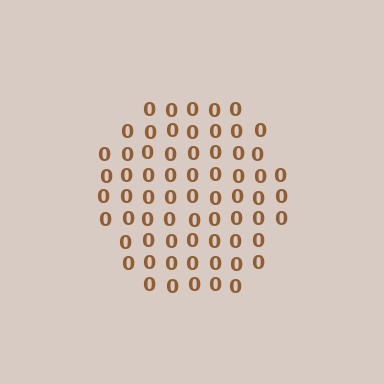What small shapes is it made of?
It is made of small digit 0's.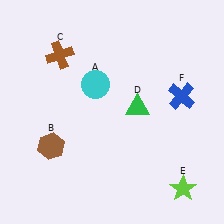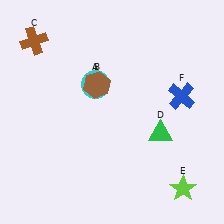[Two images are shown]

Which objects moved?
The objects that moved are: the brown hexagon (B), the brown cross (C), the green triangle (D).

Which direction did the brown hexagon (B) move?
The brown hexagon (B) moved up.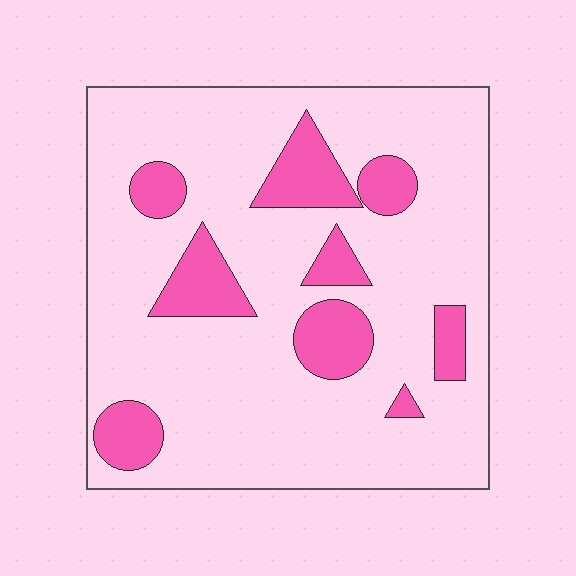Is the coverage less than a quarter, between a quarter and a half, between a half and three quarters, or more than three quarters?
Less than a quarter.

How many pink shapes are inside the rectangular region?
9.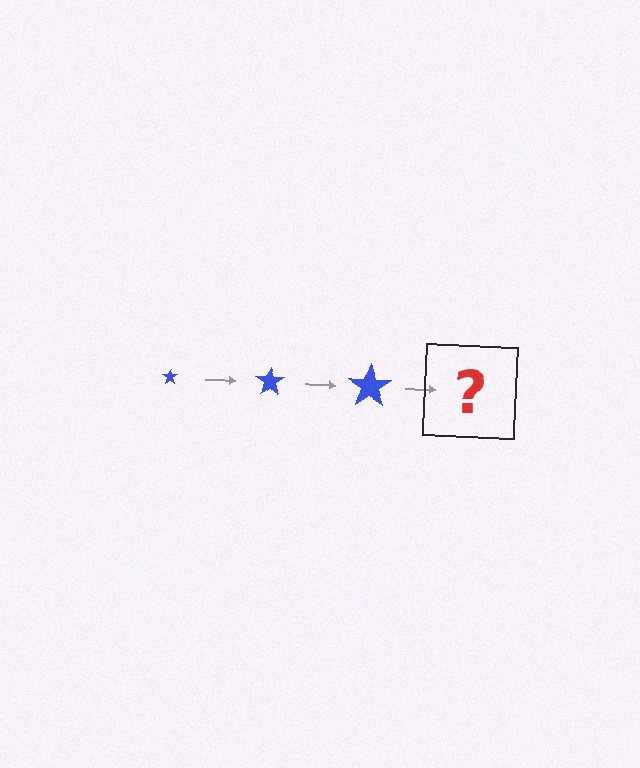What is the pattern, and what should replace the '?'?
The pattern is that the star gets progressively larger each step. The '?' should be a blue star, larger than the previous one.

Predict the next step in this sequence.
The next step is a blue star, larger than the previous one.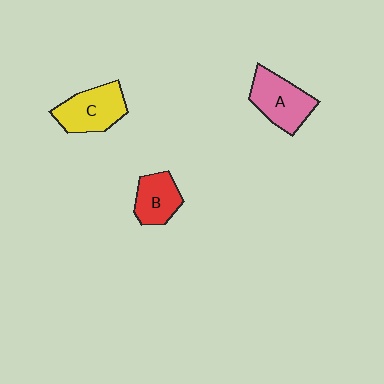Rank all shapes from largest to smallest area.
From largest to smallest: A (pink), C (yellow), B (red).